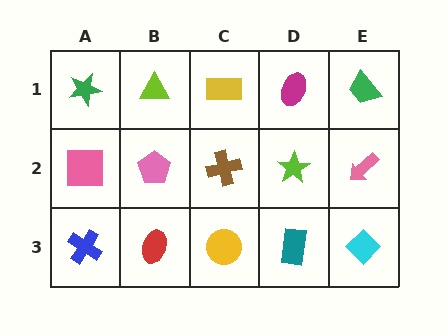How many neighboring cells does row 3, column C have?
3.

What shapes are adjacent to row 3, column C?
A brown cross (row 2, column C), a red ellipse (row 3, column B), a teal rectangle (row 3, column D).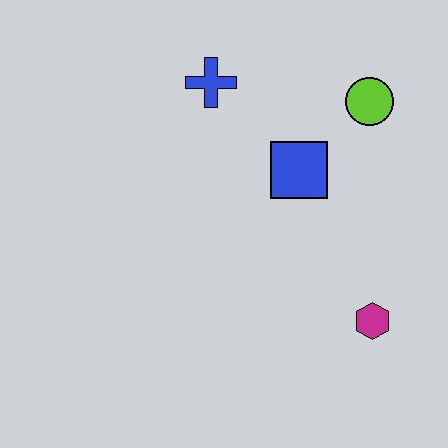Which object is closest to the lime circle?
The blue square is closest to the lime circle.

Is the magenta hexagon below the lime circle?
Yes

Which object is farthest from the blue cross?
The magenta hexagon is farthest from the blue cross.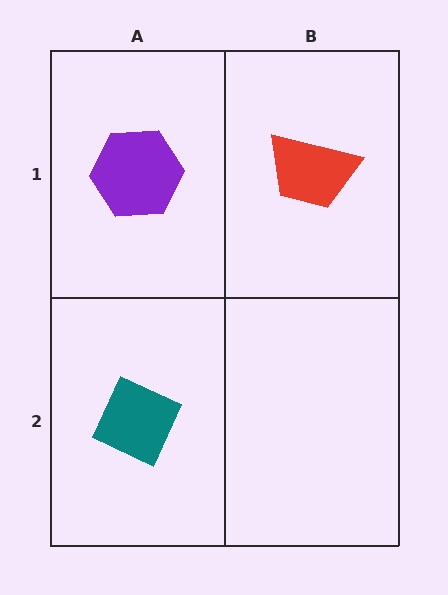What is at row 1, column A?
A purple hexagon.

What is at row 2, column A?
A teal diamond.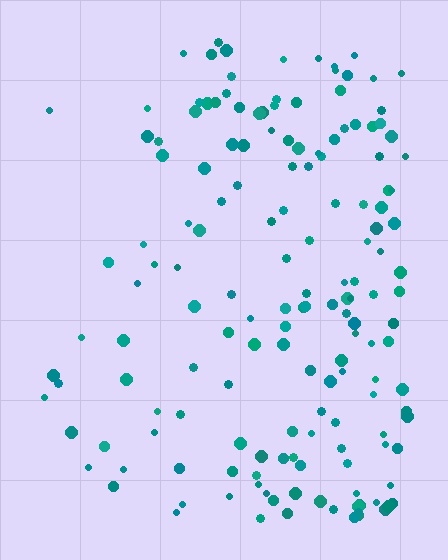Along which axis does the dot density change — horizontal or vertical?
Horizontal.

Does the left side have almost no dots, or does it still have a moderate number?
Still a moderate number, just noticeably fewer than the right.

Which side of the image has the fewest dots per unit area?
The left.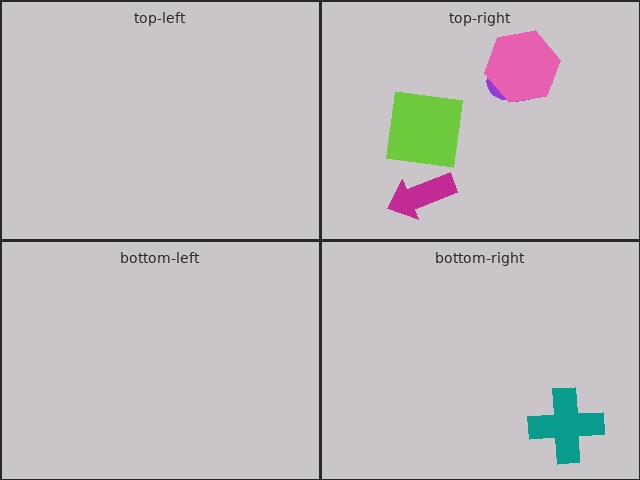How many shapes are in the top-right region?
4.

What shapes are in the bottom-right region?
The teal cross.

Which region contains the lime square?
The top-right region.